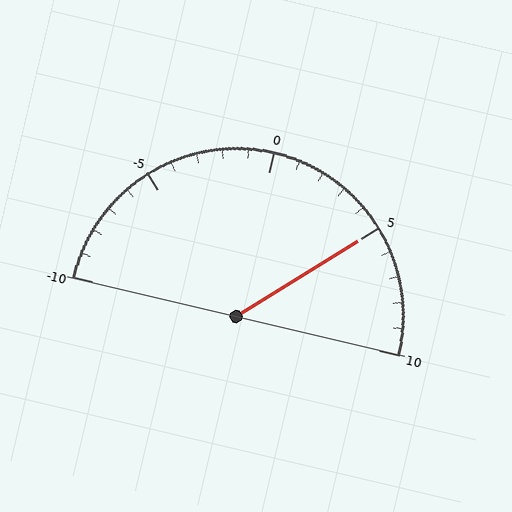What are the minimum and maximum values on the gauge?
The gauge ranges from -10 to 10.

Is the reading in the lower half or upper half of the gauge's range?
The reading is in the upper half of the range (-10 to 10).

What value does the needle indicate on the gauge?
The needle indicates approximately 5.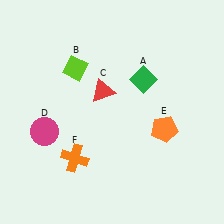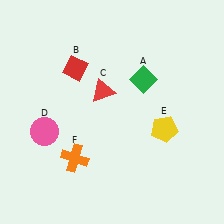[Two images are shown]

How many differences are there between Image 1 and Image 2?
There are 3 differences between the two images.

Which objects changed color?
B changed from lime to red. D changed from magenta to pink. E changed from orange to yellow.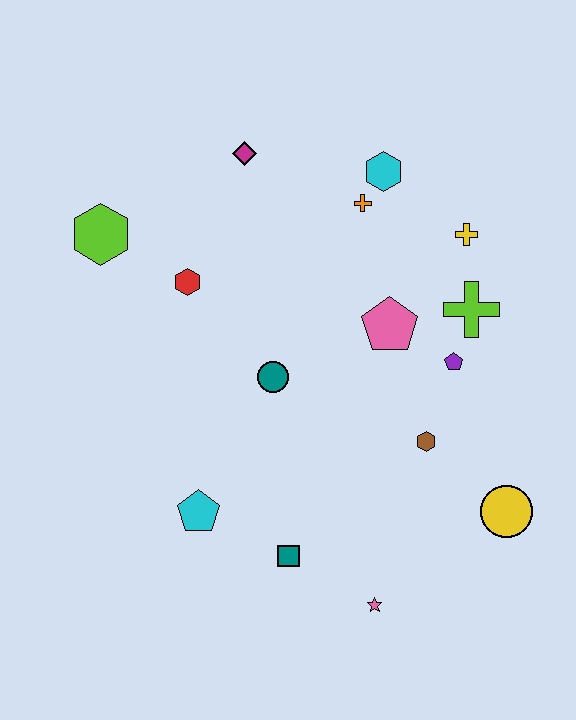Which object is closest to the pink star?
The teal square is closest to the pink star.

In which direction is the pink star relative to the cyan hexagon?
The pink star is below the cyan hexagon.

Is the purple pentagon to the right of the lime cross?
No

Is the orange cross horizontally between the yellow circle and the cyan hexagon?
No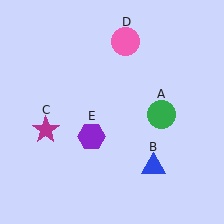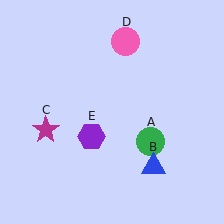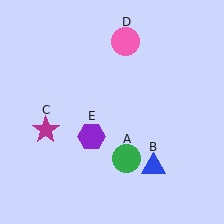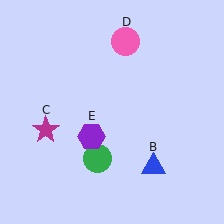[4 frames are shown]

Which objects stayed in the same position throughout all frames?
Blue triangle (object B) and magenta star (object C) and pink circle (object D) and purple hexagon (object E) remained stationary.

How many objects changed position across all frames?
1 object changed position: green circle (object A).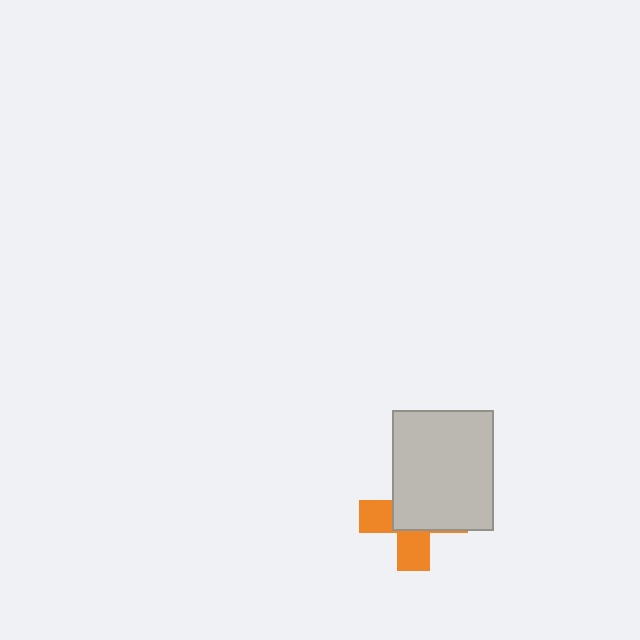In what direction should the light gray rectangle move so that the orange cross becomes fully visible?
The light gray rectangle should move toward the upper-right. That is the shortest direction to clear the overlap and leave the orange cross fully visible.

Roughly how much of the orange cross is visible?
A small part of it is visible (roughly 40%).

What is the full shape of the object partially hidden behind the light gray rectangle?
The partially hidden object is an orange cross.